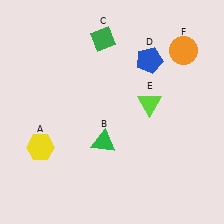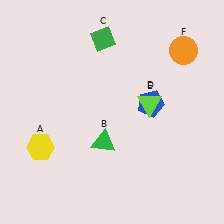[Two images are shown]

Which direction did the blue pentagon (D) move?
The blue pentagon (D) moved down.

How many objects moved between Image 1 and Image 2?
1 object moved between the two images.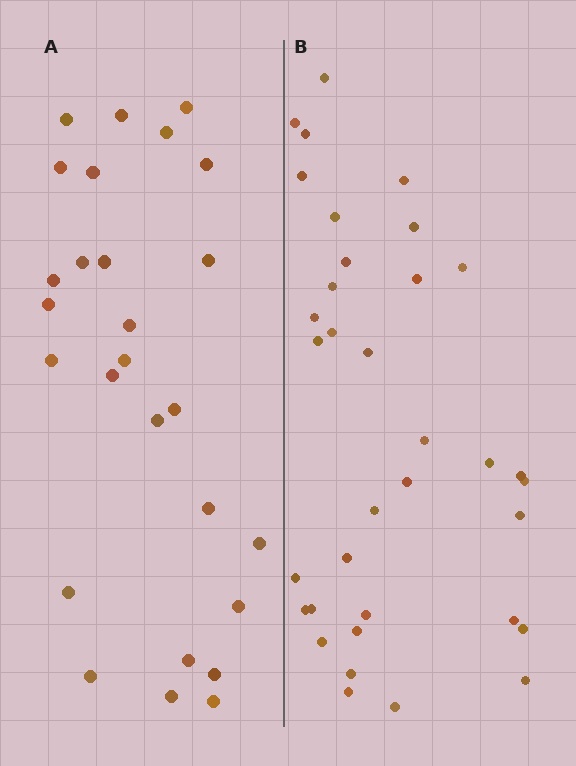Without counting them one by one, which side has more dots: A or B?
Region B (the right region) has more dots.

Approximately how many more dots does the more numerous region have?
Region B has roughly 8 or so more dots than region A.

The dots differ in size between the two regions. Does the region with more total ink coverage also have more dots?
No. Region A has more total ink coverage because its dots are larger, but region B actually contains more individual dots. Total area can be misleading — the number of items is what matters here.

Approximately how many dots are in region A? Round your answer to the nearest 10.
About 30 dots. (The exact count is 27, which rounds to 30.)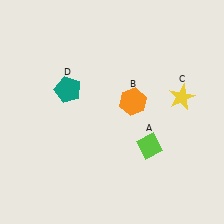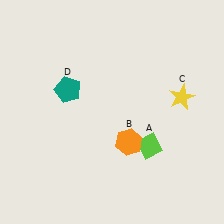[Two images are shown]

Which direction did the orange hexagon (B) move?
The orange hexagon (B) moved down.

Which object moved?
The orange hexagon (B) moved down.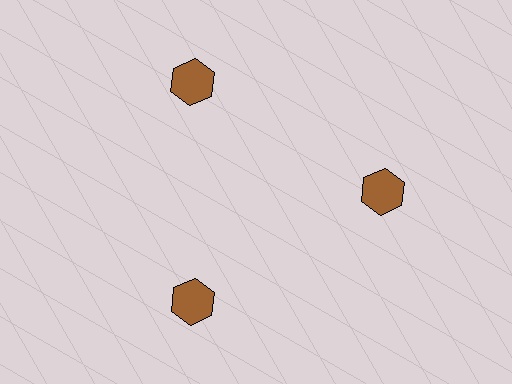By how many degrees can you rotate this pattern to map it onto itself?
The pattern maps onto itself every 120 degrees of rotation.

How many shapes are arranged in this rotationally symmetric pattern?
There are 3 shapes, arranged in 3 groups of 1.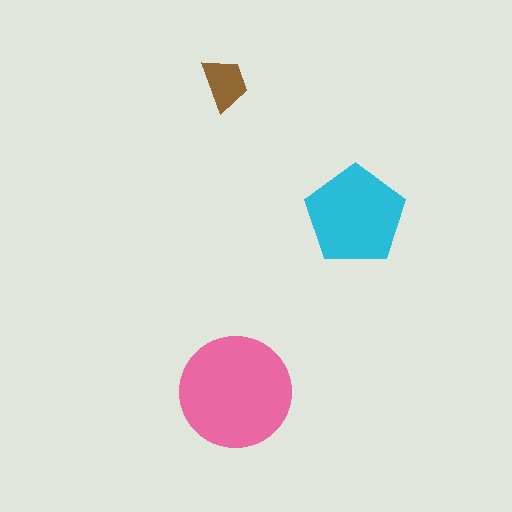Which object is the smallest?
The brown trapezoid.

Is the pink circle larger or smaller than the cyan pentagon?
Larger.